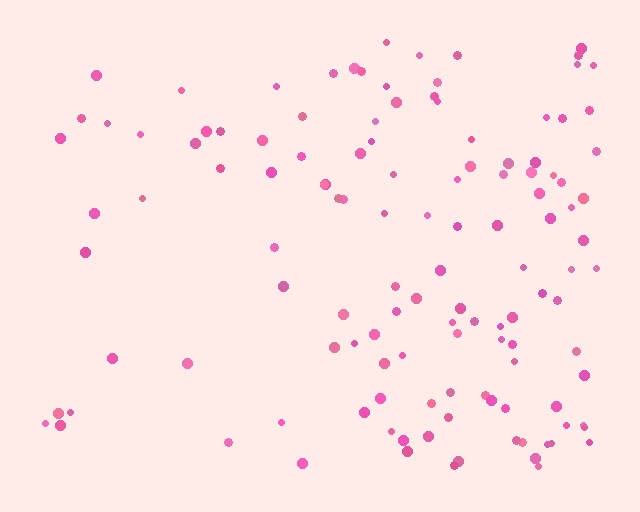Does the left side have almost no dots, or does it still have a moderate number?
Still a moderate number, just noticeably fewer than the right.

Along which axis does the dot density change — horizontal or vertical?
Horizontal.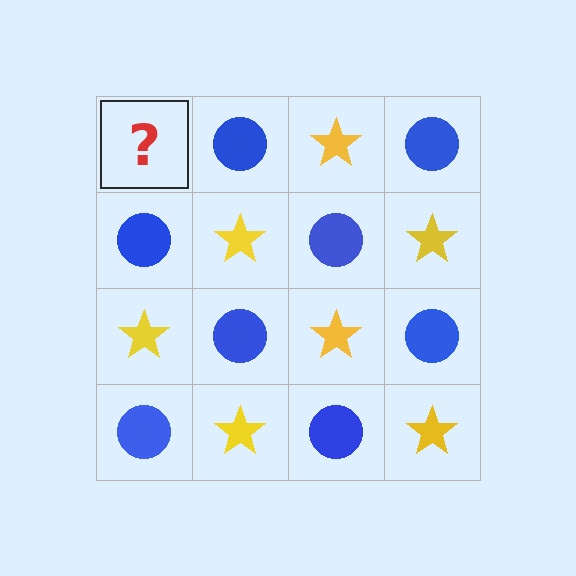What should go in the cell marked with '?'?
The missing cell should contain a yellow star.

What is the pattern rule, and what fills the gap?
The rule is that it alternates yellow star and blue circle in a checkerboard pattern. The gap should be filled with a yellow star.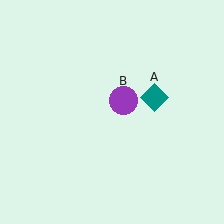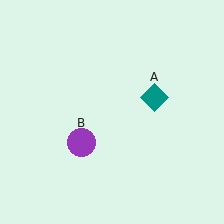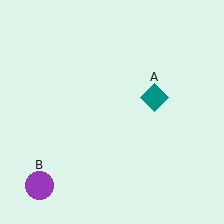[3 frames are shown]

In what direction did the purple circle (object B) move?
The purple circle (object B) moved down and to the left.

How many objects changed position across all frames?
1 object changed position: purple circle (object B).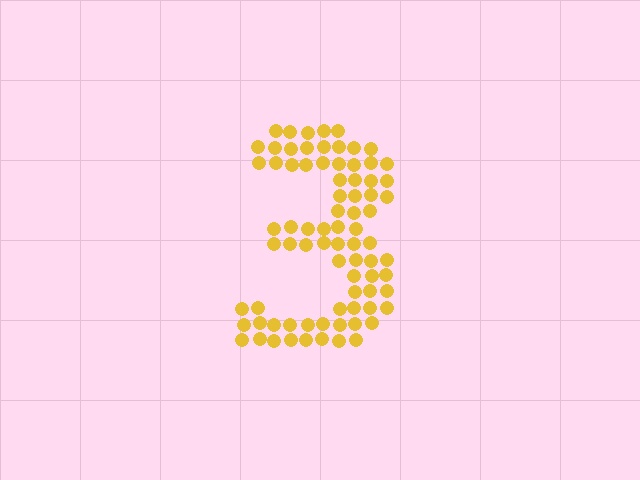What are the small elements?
The small elements are circles.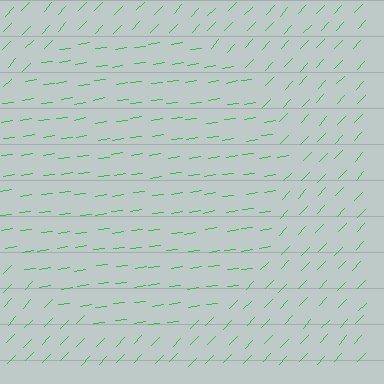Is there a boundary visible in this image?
Yes, there is a texture boundary formed by a change in line orientation.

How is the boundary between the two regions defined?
The boundary is defined purely by a change in line orientation (approximately 38 degrees difference). All lines are the same color and thickness.